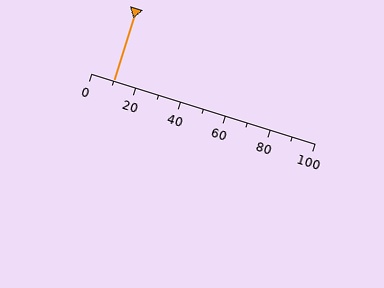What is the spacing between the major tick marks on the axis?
The major ticks are spaced 20 apart.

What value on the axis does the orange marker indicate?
The marker indicates approximately 10.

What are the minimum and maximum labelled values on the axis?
The axis runs from 0 to 100.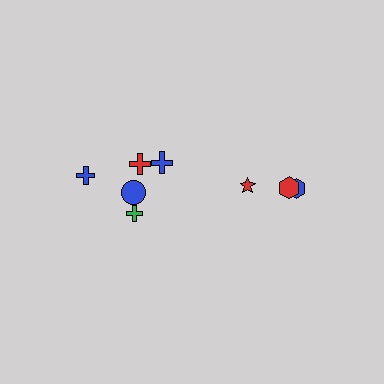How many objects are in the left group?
There are 5 objects.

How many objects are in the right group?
There are 3 objects.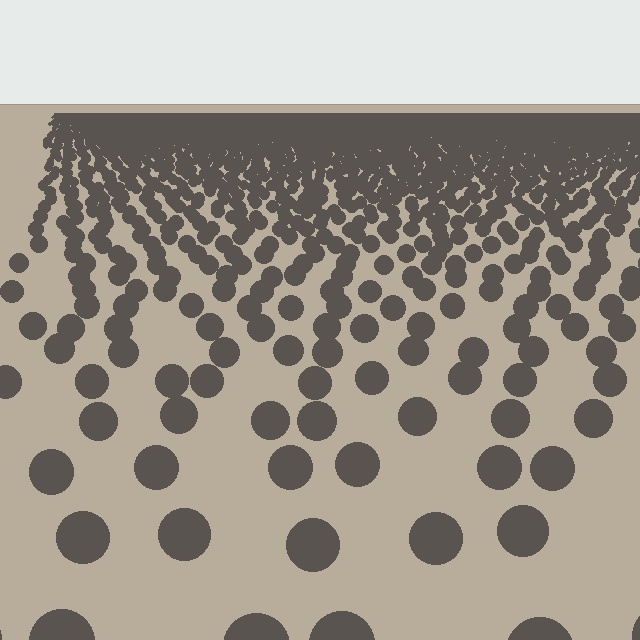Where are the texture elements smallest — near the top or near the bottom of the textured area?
Near the top.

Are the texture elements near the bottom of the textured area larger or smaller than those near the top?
Larger. Near the bottom, elements are closer to the viewer and appear at a bigger on-screen size.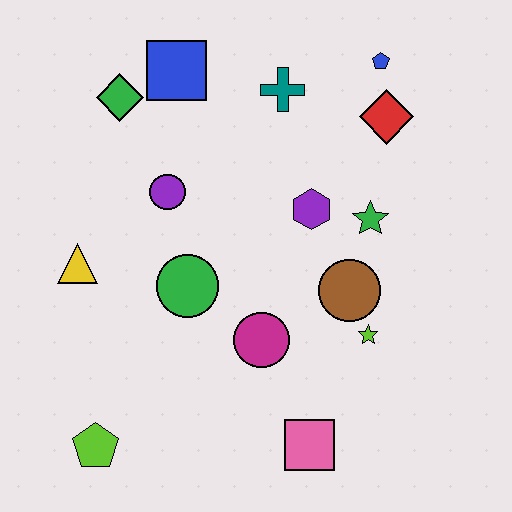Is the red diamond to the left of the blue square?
No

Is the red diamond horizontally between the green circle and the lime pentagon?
No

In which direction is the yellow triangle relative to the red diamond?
The yellow triangle is to the left of the red diamond.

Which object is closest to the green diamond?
The blue square is closest to the green diamond.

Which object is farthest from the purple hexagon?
The lime pentagon is farthest from the purple hexagon.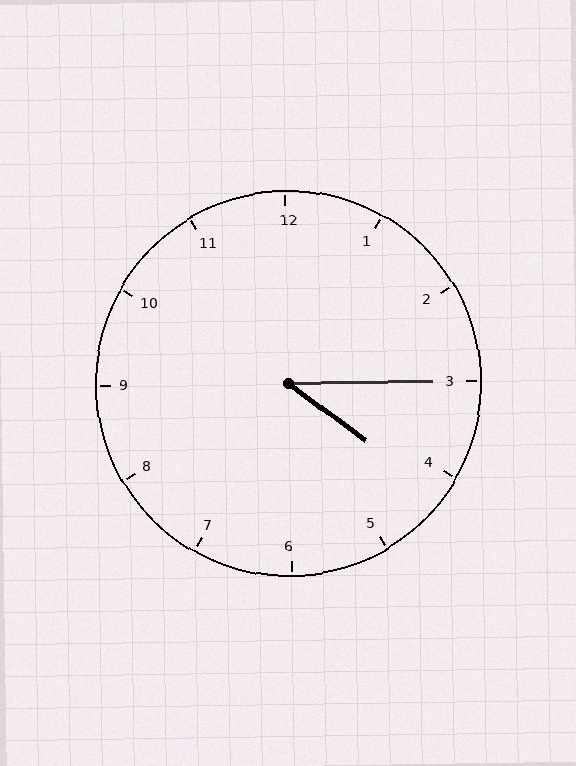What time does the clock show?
4:15.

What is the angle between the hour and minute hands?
Approximately 38 degrees.